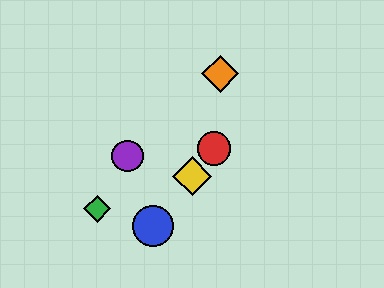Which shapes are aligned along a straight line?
The red circle, the blue circle, the yellow diamond are aligned along a straight line.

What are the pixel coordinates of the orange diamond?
The orange diamond is at (220, 74).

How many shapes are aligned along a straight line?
3 shapes (the red circle, the blue circle, the yellow diamond) are aligned along a straight line.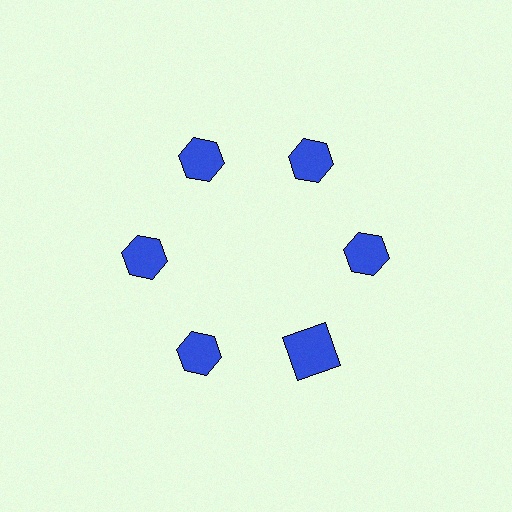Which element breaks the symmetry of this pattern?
The blue square at roughly the 5 o'clock position breaks the symmetry. All other shapes are blue hexagons.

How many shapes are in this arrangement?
There are 6 shapes arranged in a ring pattern.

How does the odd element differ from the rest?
It has a different shape: square instead of hexagon.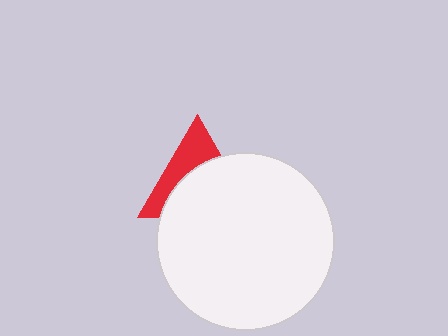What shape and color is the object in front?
The object in front is a white circle.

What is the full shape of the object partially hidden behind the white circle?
The partially hidden object is a red triangle.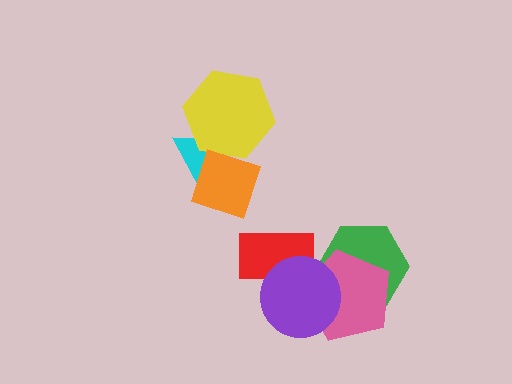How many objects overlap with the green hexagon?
2 objects overlap with the green hexagon.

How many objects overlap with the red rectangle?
1 object overlaps with the red rectangle.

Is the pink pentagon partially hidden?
Yes, it is partially covered by another shape.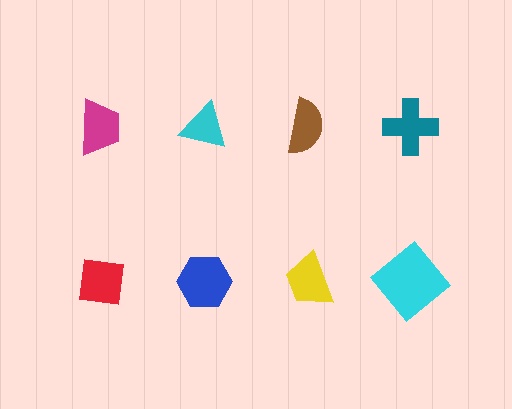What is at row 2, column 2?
A blue hexagon.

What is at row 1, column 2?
A cyan triangle.